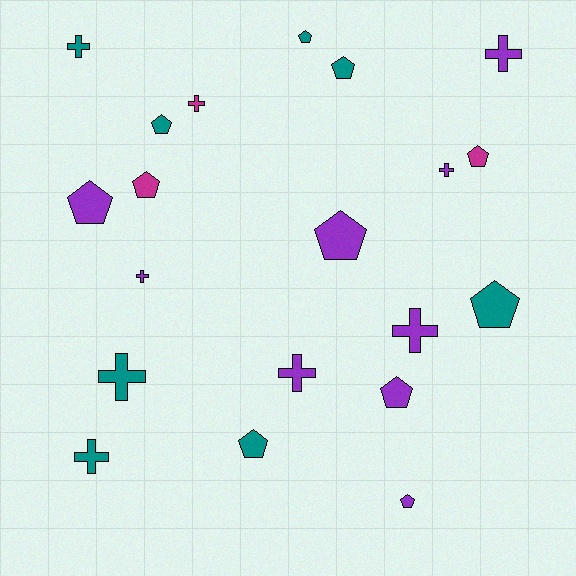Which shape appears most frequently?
Pentagon, with 11 objects.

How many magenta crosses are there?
There is 1 magenta cross.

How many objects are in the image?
There are 20 objects.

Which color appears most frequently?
Purple, with 9 objects.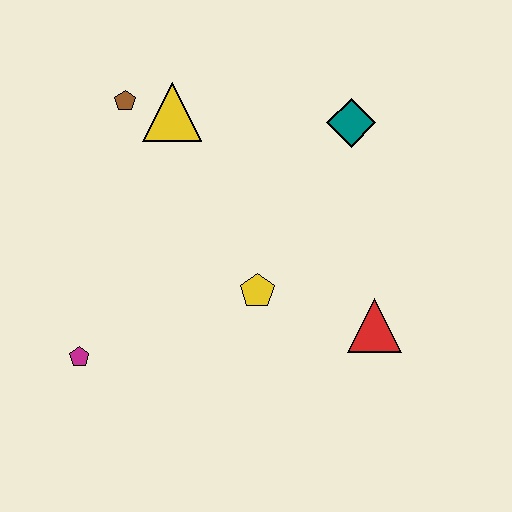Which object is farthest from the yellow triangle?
The red triangle is farthest from the yellow triangle.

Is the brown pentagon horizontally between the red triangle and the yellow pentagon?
No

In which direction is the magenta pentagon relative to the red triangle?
The magenta pentagon is to the left of the red triangle.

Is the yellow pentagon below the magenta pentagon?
No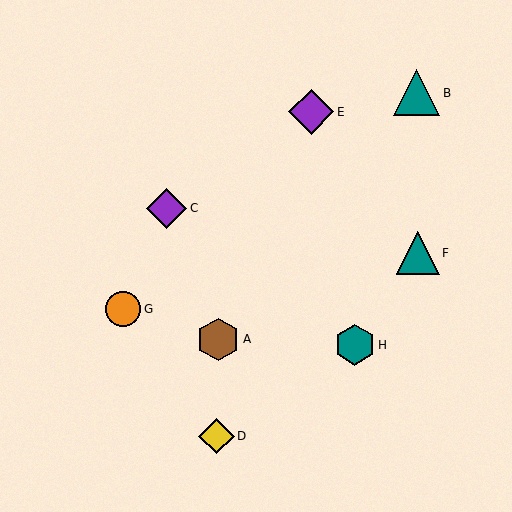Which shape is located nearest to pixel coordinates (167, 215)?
The purple diamond (labeled C) at (167, 208) is nearest to that location.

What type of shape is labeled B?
Shape B is a teal triangle.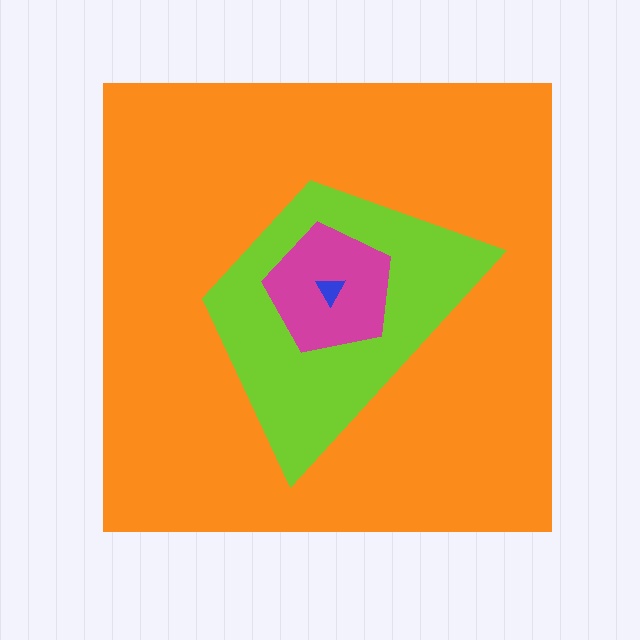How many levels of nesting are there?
4.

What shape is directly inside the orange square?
The lime trapezoid.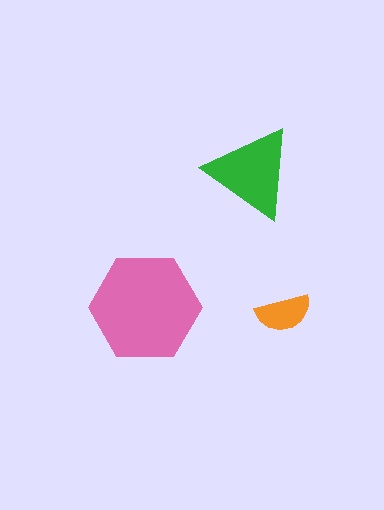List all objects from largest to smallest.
The pink hexagon, the green triangle, the orange semicircle.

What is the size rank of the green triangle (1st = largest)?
2nd.